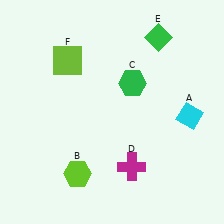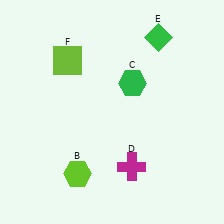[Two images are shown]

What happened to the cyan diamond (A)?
The cyan diamond (A) was removed in Image 2. It was in the bottom-right area of Image 1.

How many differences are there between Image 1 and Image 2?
There is 1 difference between the two images.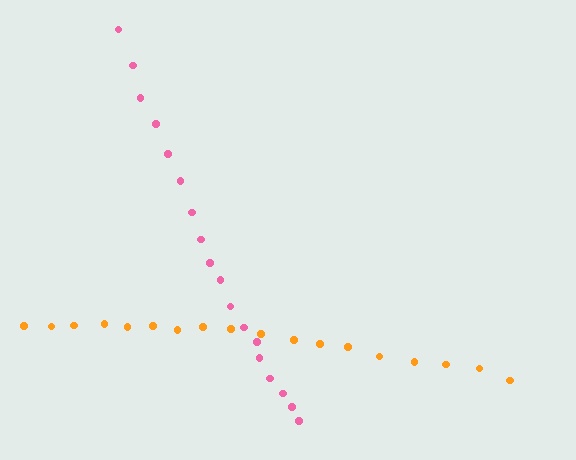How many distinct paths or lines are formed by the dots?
There are 2 distinct paths.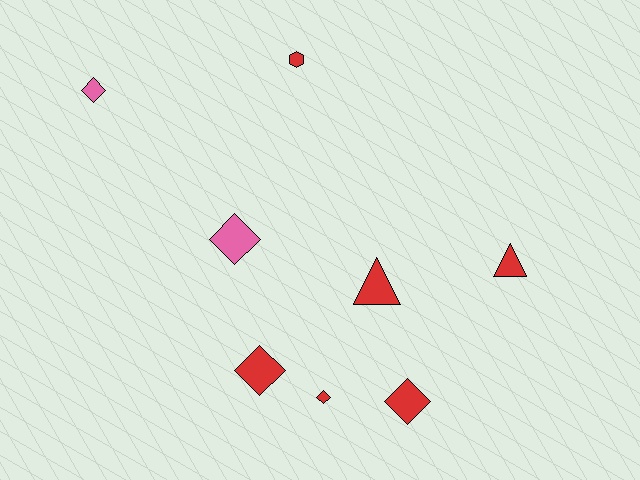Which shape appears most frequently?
Diamond, with 5 objects.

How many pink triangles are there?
There are no pink triangles.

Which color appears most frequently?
Red, with 6 objects.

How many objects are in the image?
There are 8 objects.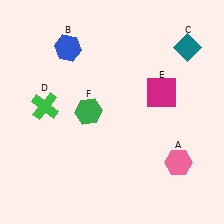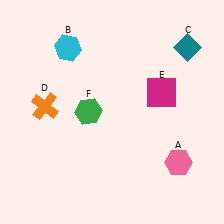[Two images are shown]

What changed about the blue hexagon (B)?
In Image 1, B is blue. In Image 2, it changed to cyan.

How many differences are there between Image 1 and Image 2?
There are 2 differences between the two images.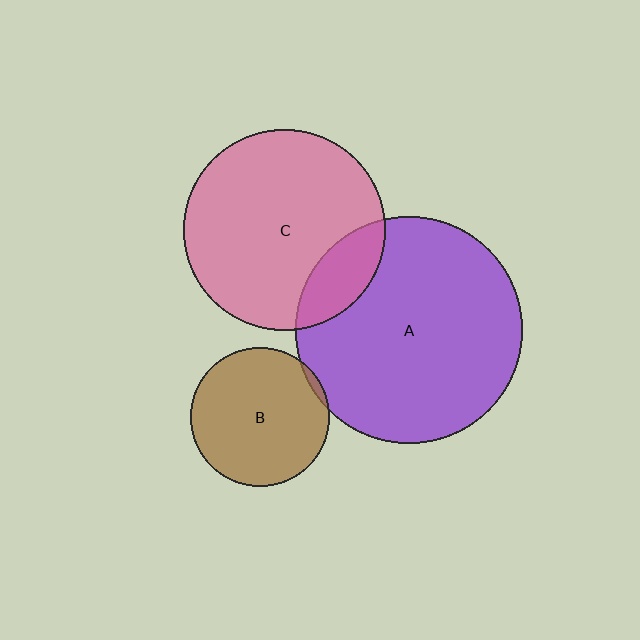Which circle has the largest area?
Circle A (purple).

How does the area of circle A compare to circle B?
Approximately 2.7 times.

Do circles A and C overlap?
Yes.